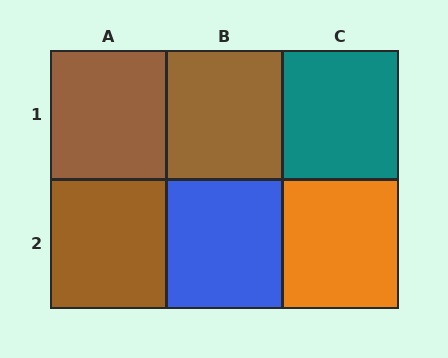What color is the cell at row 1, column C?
Teal.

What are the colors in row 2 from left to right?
Brown, blue, orange.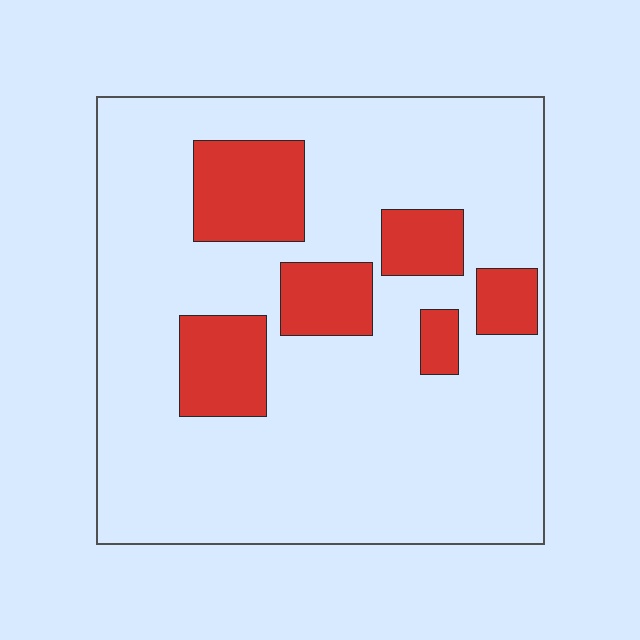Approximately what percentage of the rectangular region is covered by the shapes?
Approximately 20%.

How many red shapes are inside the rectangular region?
6.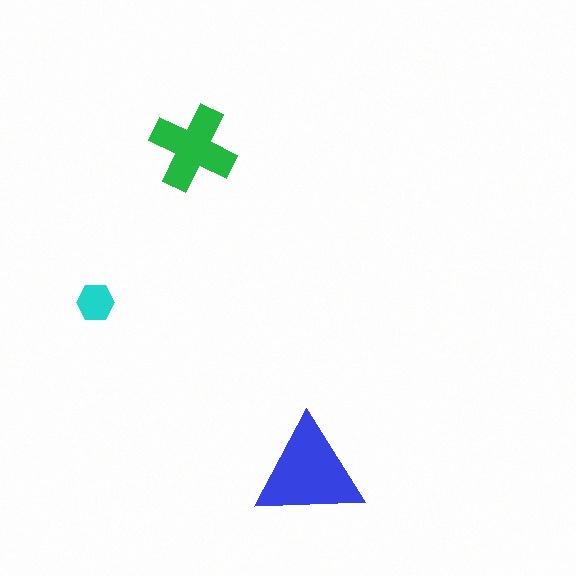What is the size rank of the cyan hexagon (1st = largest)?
3rd.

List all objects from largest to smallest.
The blue triangle, the green cross, the cyan hexagon.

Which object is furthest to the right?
The blue triangle is rightmost.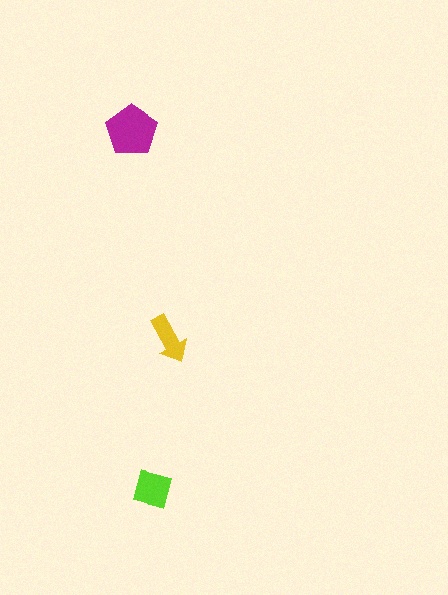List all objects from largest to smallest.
The magenta pentagon, the lime diamond, the yellow arrow.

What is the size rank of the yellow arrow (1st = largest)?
3rd.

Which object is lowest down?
The lime diamond is bottommost.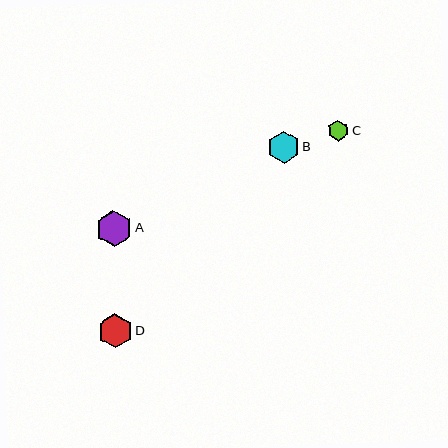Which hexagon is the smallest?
Hexagon C is the smallest with a size of approximately 21 pixels.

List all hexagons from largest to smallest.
From largest to smallest: A, D, B, C.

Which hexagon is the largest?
Hexagon A is the largest with a size of approximately 36 pixels.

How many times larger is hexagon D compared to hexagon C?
Hexagon D is approximately 1.7 times the size of hexagon C.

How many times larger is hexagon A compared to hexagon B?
Hexagon A is approximately 1.1 times the size of hexagon B.